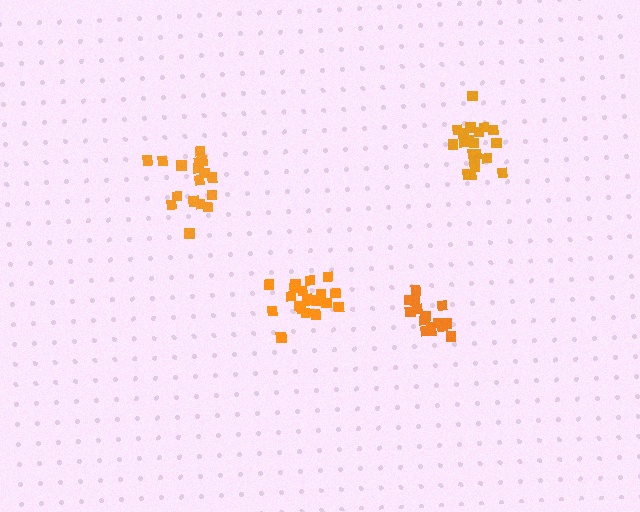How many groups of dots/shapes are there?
There are 4 groups.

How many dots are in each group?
Group 1: 20 dots, Group 2: 17 dots, Group 3: 15 dots, Group 4: 20 dots (72 total).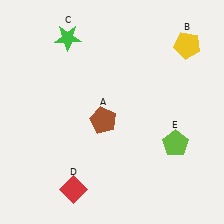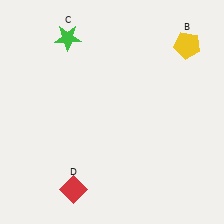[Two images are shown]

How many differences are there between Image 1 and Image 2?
There are 2 differences between the two images.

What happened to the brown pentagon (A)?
The brown pentagon (A) was removed in Image 2. It was in the bottom-left area of Image 1.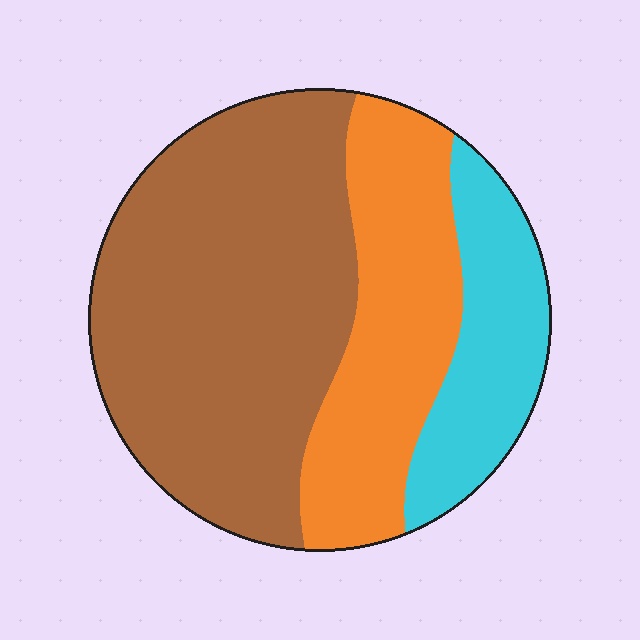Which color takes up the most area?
Brown, at roughly 55%.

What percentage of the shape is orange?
Orange covers 28% of the shape.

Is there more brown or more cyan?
Brown.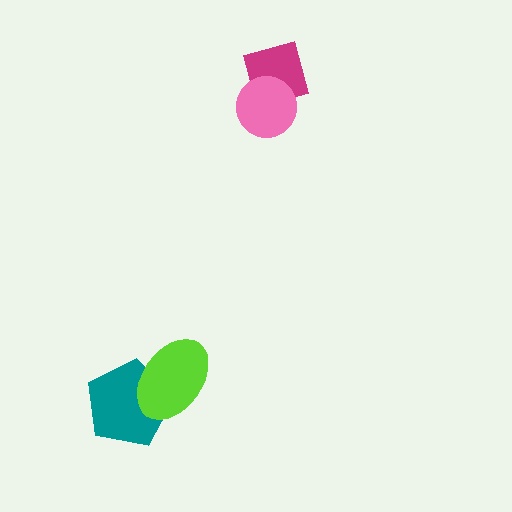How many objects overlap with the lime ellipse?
1 object overlaps with the lime ellipse.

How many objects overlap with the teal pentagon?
1 object overlaps with the teal pentagon.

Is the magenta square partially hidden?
Yes, it is partially covered by another shape.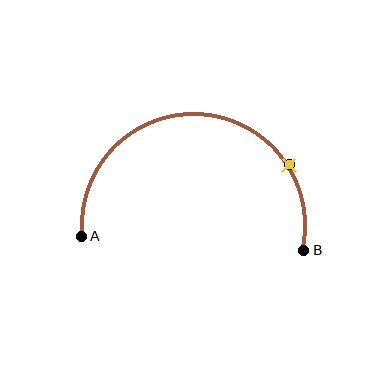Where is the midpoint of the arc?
The arc midpoint is the point on the curve farthest from the straight line joining A and B. It sits above that line.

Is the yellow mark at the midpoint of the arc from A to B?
No. The yellow mark lies on the arc but is closer to endpoint B. The arc midpoint would be at the point on the curve equidistant along the arc from both A and B.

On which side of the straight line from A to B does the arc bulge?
The arc bulges above the straight line connecting A and B.